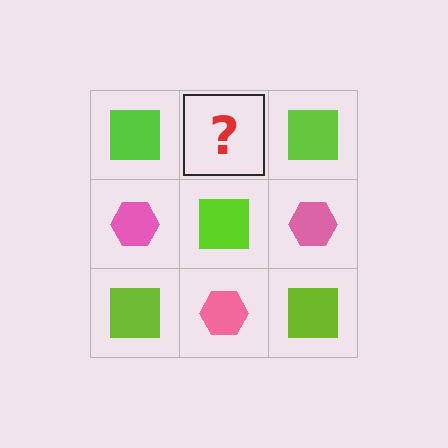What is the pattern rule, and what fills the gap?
The rule is that it alternates lime square and pink hexagon in a checkerboard pattern. The gap should be filled with a pink hexagon.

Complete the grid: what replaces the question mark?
The question mark should be replaced with a pink hexagon.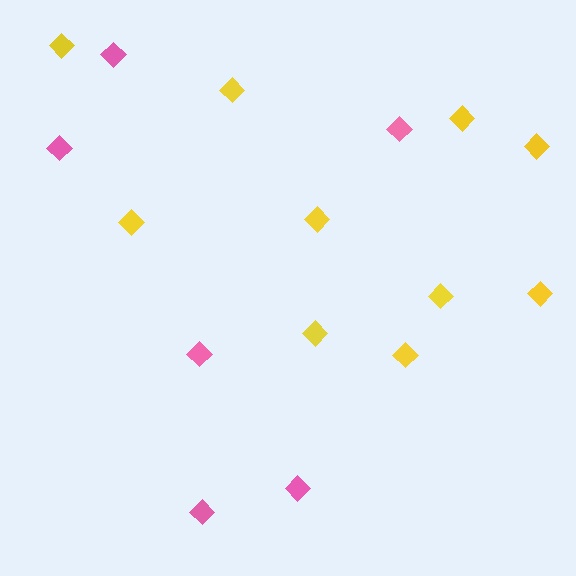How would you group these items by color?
There are 2 groups: one group of yellow diamonds (10) and one group of pink diamonds (6).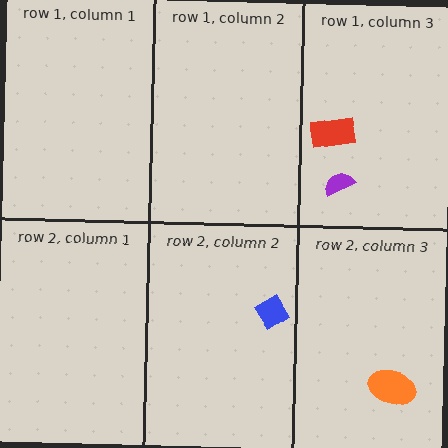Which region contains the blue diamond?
The row 2, column 2 region.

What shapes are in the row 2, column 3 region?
The orange ellipse.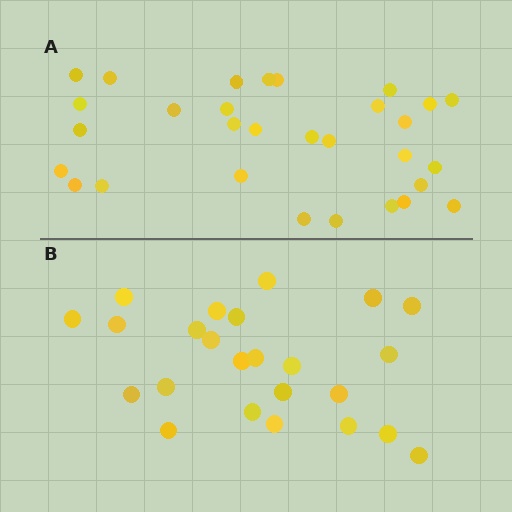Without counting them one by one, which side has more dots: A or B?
Region A (the top region) has more dots.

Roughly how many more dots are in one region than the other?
Region A has about 6 more dots than region B.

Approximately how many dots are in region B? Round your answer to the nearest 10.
About 20 dots. (The exact count is 24, which rounds to 20.)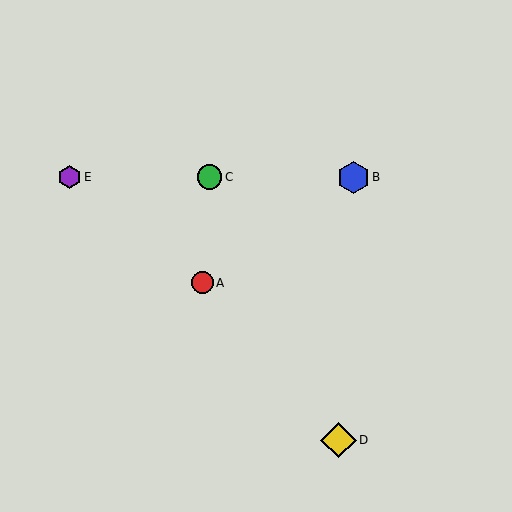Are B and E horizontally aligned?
Yes, both are at y≈177.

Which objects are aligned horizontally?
Objects B, C, E are aligned horizontally.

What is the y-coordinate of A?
Object A is at y≈283.